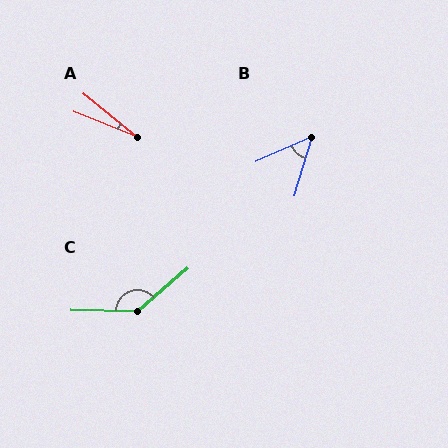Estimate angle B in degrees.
Approximately 50 degrees.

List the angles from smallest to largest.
A (18°), B (50°), C (138°).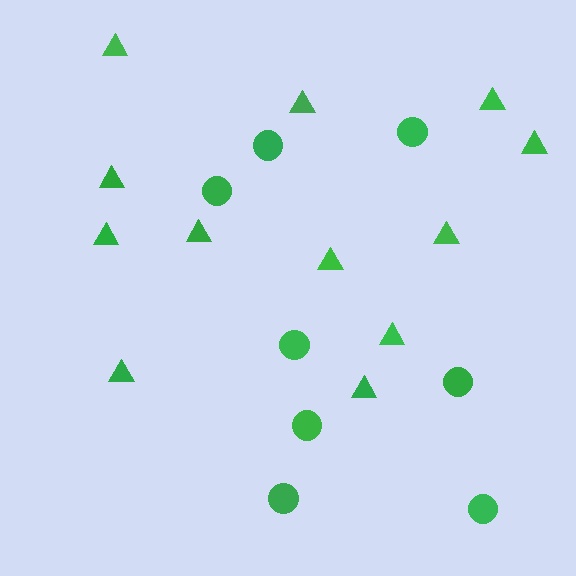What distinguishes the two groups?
There are 2 groups: one group of triangles (12) and one group of circles (8).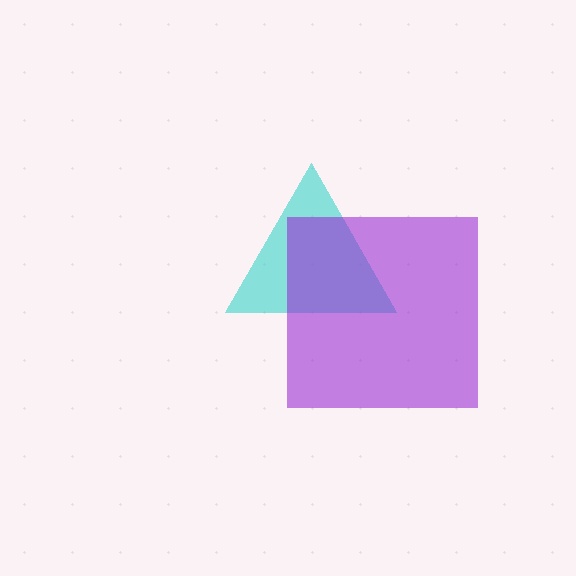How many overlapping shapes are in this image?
There are 2 overlapping shapes in the image.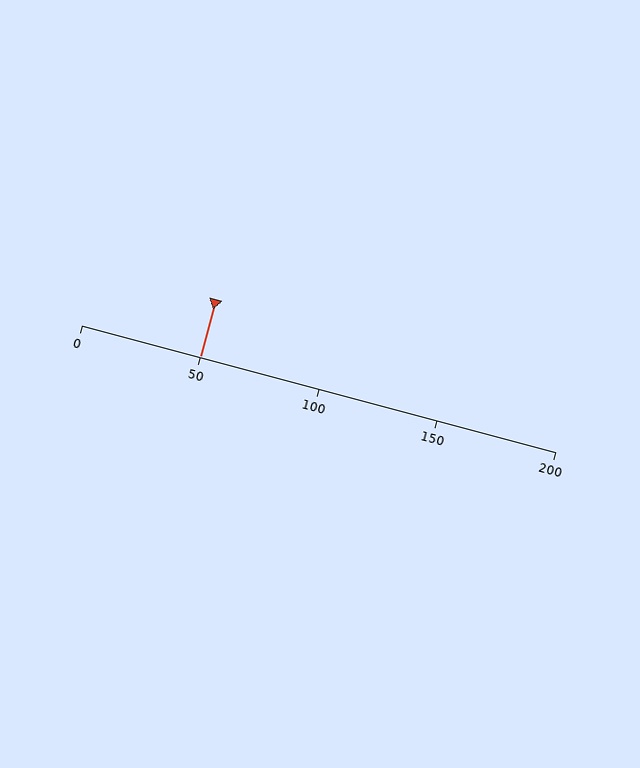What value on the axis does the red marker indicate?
The marker indicates approximately 50.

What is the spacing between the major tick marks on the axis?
The major ticks are spaced 50 apart.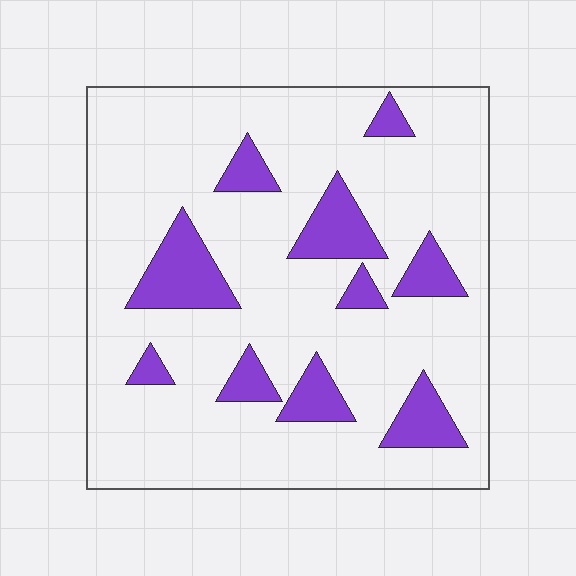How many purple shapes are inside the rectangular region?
10.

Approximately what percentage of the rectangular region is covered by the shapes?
Approximately 15%.